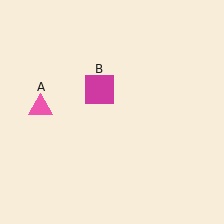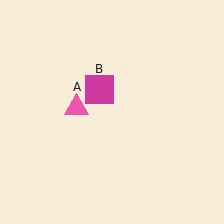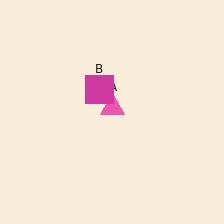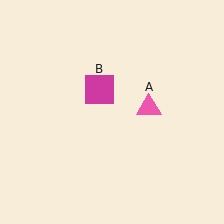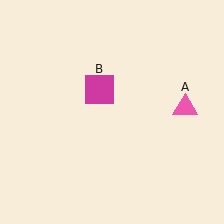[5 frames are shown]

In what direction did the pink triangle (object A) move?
The pink triangle (object A) moved right.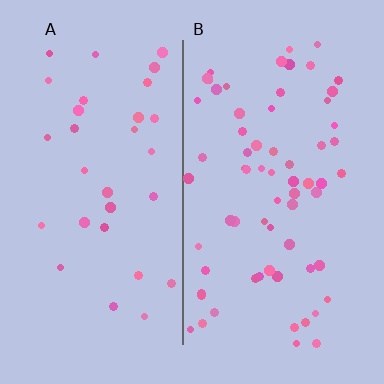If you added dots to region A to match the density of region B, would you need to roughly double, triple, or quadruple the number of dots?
Approximately double.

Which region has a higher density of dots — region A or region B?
B (the right).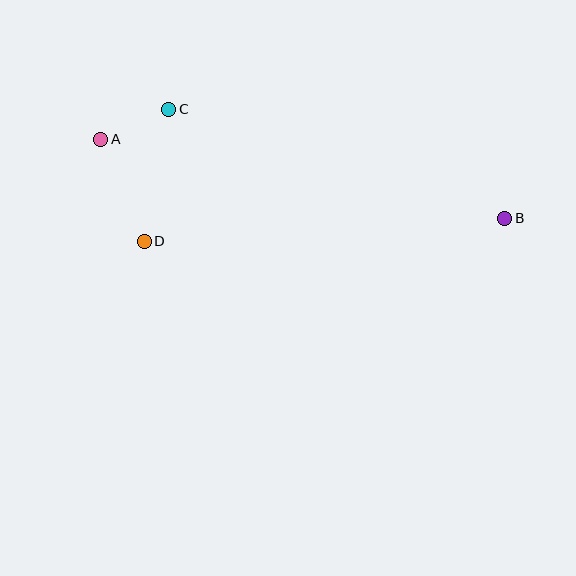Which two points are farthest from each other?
Points A and B are farthest from each other.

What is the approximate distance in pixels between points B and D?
The distance between B and D is approximately 361 pixels.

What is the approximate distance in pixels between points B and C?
The distance between B and C is approximately 353 pixels.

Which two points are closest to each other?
Points A and C are closest to each other.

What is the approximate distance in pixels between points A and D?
The distance between A and D is approximately 111 pixels.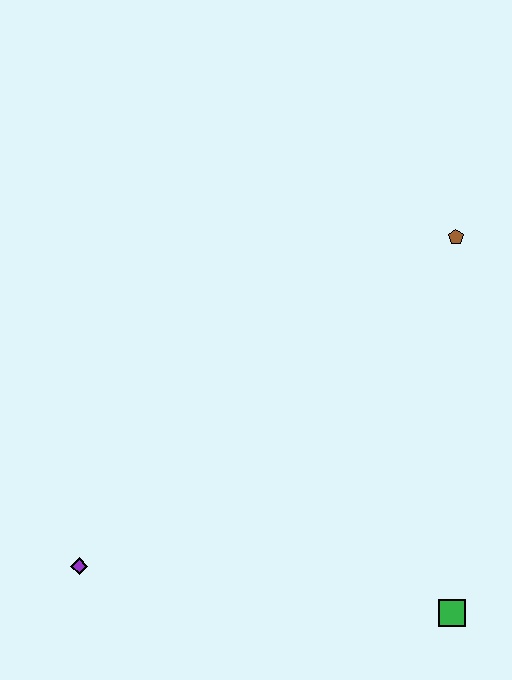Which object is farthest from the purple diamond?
The brown pentagon is farthest from the purple diamond.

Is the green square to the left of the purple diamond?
No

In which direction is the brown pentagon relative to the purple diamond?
The brown pentagon is to the right of the purple diamond.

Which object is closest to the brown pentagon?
The green square is closest to the brown pentagon.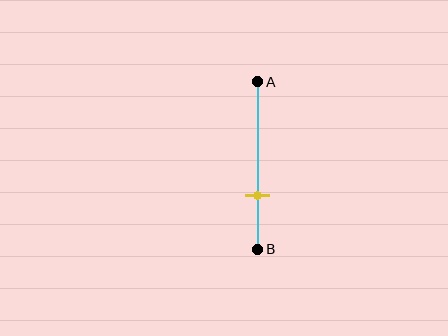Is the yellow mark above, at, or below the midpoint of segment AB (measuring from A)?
The yellow mark is below the midpoint of segment AB.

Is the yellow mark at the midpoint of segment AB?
No, the mark is at about 70% from A, not at the 50% midpoint.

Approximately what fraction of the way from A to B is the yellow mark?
The yellow mark is approximately 70% of the way from A to B.